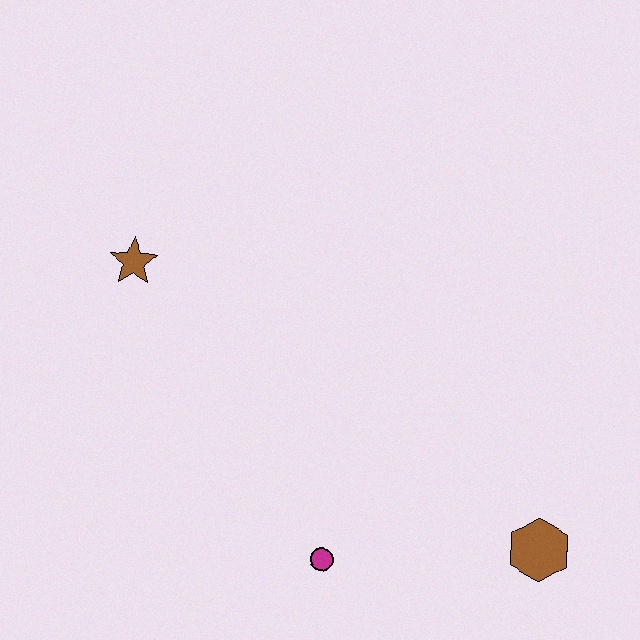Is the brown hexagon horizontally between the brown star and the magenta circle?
No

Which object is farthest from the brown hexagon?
The brown star is farthest from the brown hexagon.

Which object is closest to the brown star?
The magenta circle is closest to the brown star.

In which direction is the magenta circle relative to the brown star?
The magenta circle is below the brown star.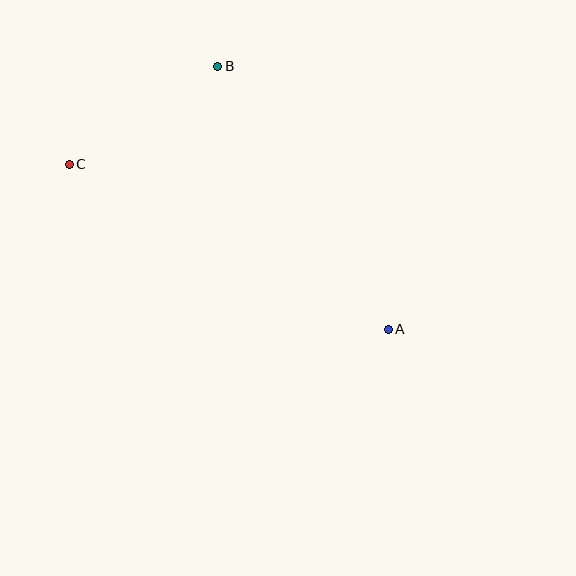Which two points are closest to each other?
Points B and C are closest to each other.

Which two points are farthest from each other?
Points A and C are farthest from each other.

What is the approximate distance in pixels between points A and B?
The distance between A and B is approximately 313 pixels.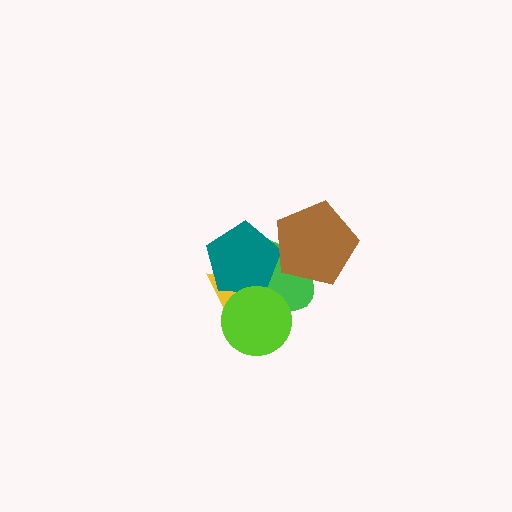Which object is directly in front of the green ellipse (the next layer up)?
The teal pentagon is directly in front of the green ellipse.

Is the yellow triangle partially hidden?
Yes, it is partially covered by another shape.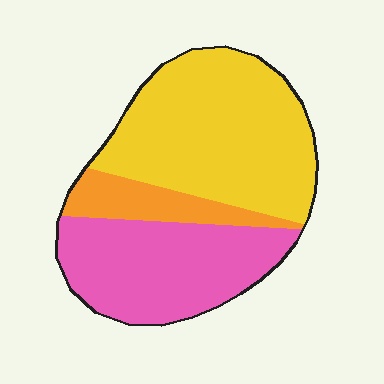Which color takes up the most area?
Yellow, at roughly 50%.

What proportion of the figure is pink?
Pink covers 37% of the figure.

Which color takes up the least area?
Orange, at roughly 15%.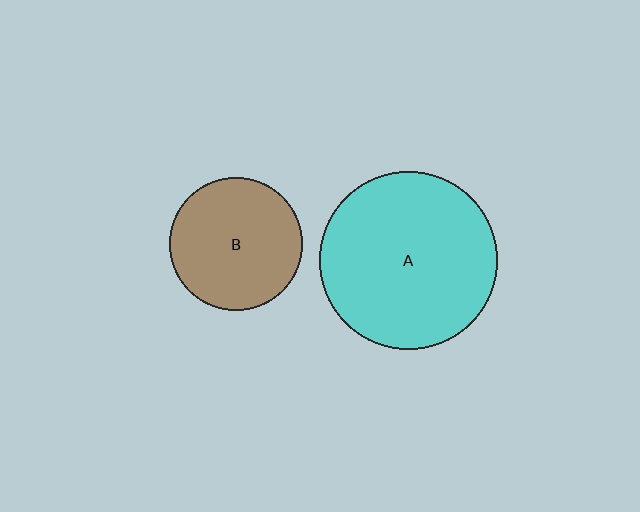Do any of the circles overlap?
No, none of the circles overlap.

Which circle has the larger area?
Circle A (cyan).